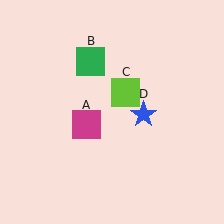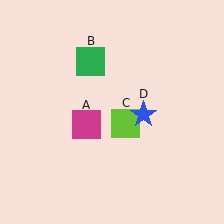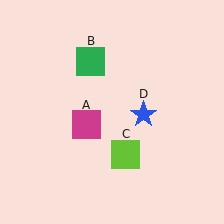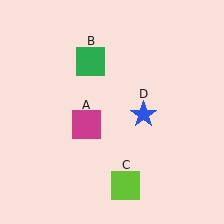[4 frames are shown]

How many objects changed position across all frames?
1 object changed position: lime square (object C).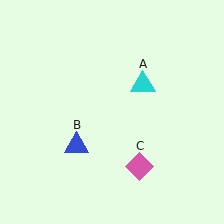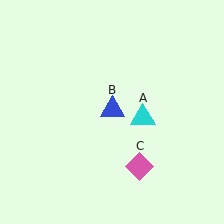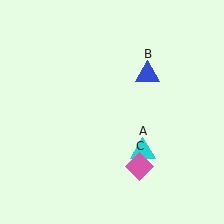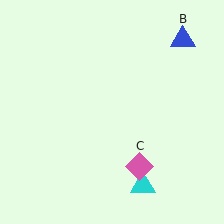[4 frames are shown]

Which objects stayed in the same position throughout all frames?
Pink diamond (object C) remained stationary.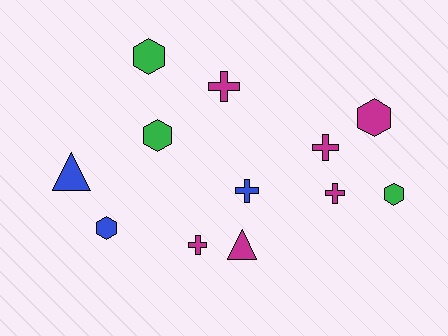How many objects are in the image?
There are 12 objects.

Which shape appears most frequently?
Hexagon, with 5 objects.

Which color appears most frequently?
Magenta, with 6 objects.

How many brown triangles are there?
There are no brown triangles.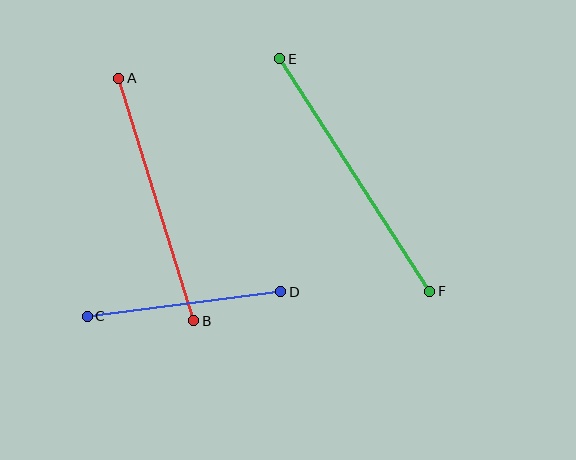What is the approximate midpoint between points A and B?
The midpoint is at approximately (156, 199) pixels.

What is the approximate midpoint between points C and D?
The midpoint is at approximately (184, 304) pixels.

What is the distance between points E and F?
The distance is approximately 277 pixels.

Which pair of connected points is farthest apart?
Points E and F are farthest apart.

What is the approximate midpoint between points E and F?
The midpoint is at approximately (355, 175) pixels.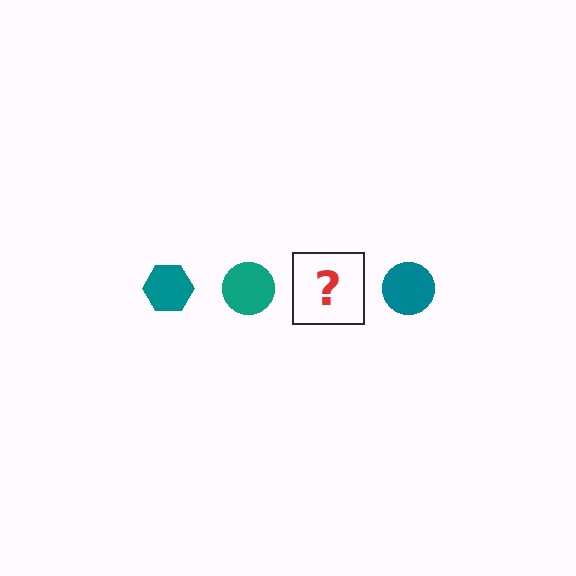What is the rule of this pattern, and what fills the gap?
The rule is that the pattern cycles through hexagon, circle shapes in teal. The gap should be filled with a teal hexagon.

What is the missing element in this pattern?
The missing element is a teal hexagon.